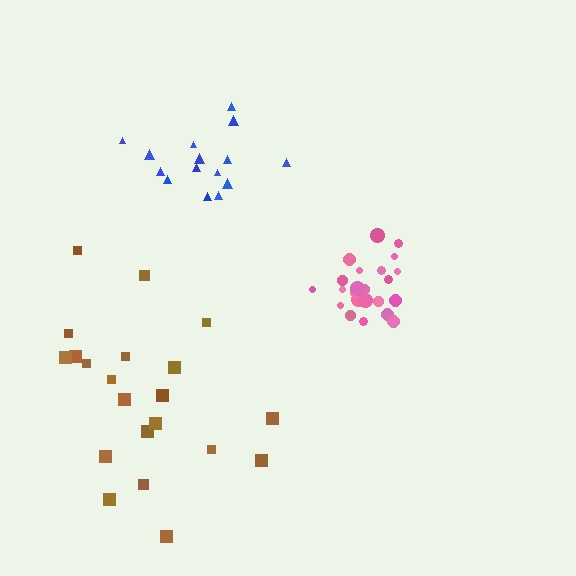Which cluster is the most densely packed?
Pink.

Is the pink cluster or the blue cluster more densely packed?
Pink.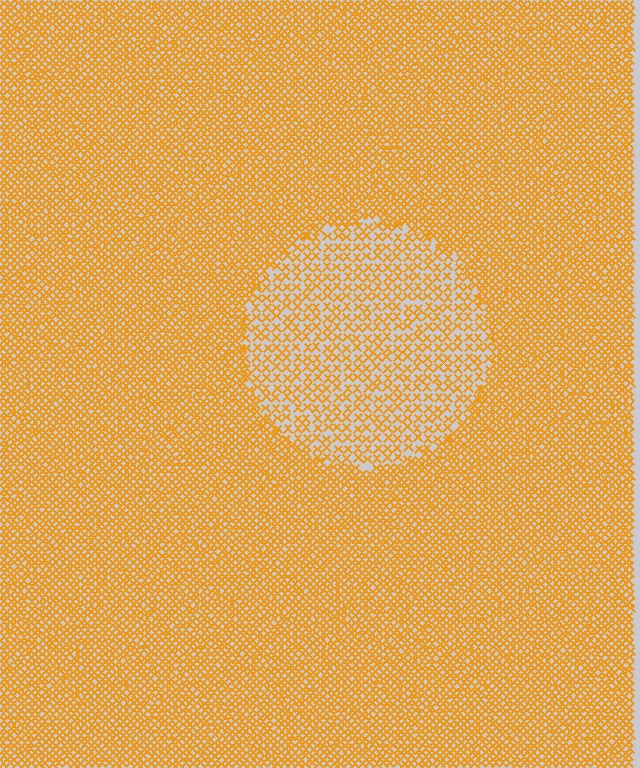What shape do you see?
I see a circle.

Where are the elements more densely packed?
The elements are more densely packed outside the circle boundary.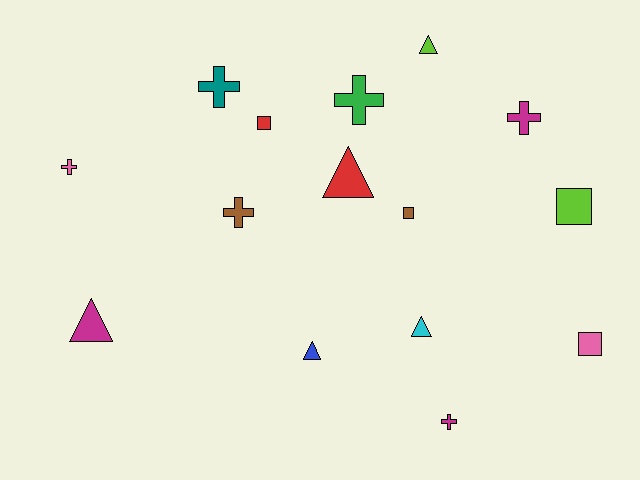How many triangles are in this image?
There are 5 triangles.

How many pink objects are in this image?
There are 2 pink objects.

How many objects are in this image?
There are 15 objects.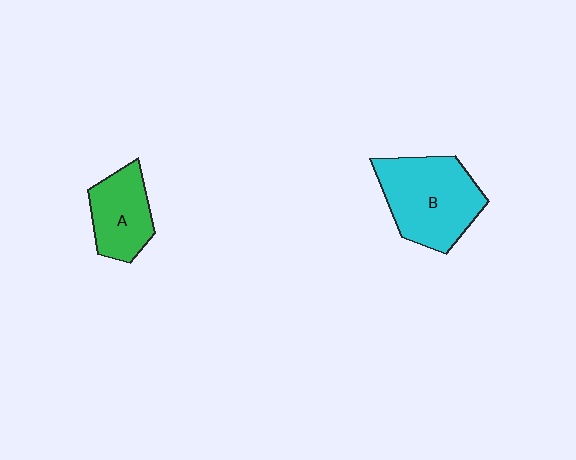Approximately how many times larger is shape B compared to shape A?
Approximately 1.6 times.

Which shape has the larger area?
Shape B (cyan).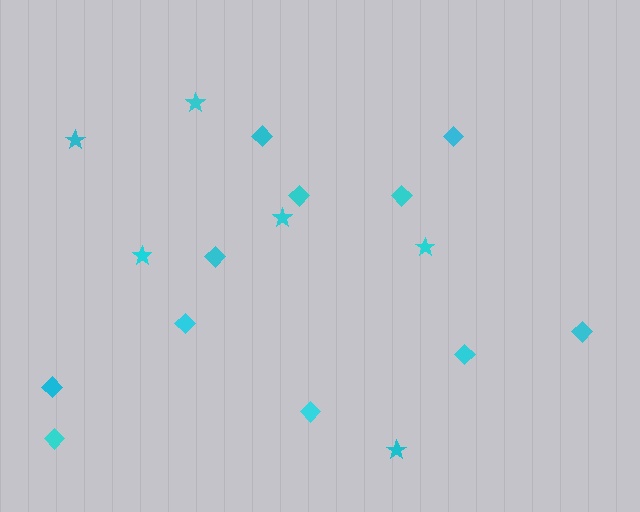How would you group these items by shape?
There are 2 groups: one group of diamonds (11) and one group of stars (6).